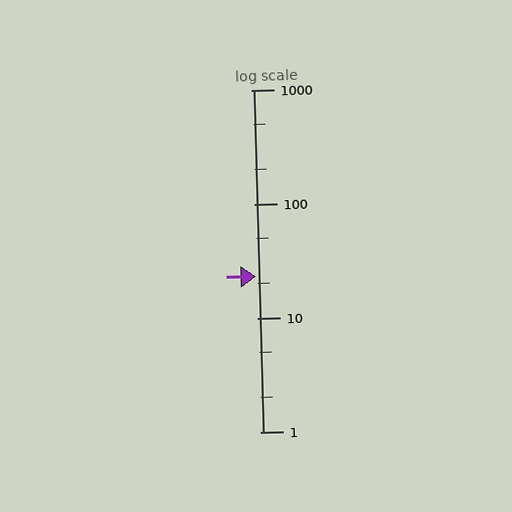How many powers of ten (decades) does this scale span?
The scale spans 3 decades, from 1 to 1000.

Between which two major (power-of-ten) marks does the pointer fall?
The pointer is between 10 and 100.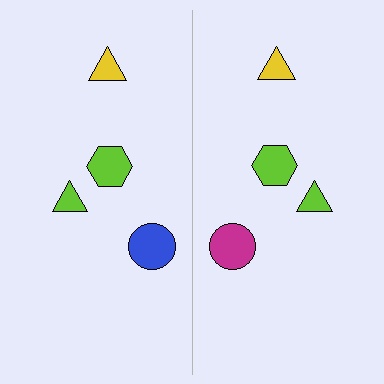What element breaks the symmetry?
The magenta circle on the right side breaks the symmetry — its mirror counterpart is blue.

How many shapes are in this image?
There are 8 shapes in this image.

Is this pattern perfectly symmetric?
No, the pattern is not perfectly symmetric. The magenta circle on the right side breaks the symmetry — its mirror counterpart is blue.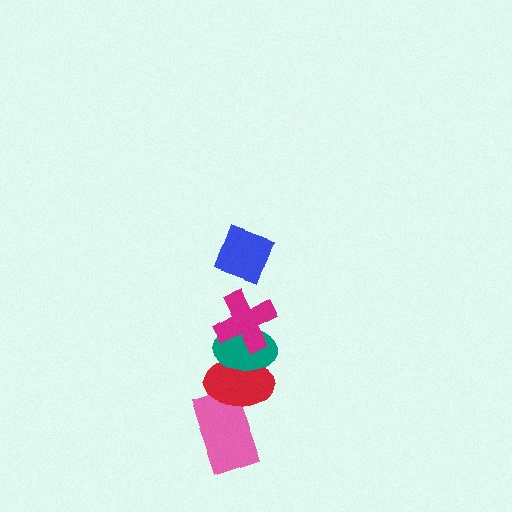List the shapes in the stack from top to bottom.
From top to bottom: the blue diamond, the magenta cross, the teal ellipse, the red ellipse, the pink rectangle.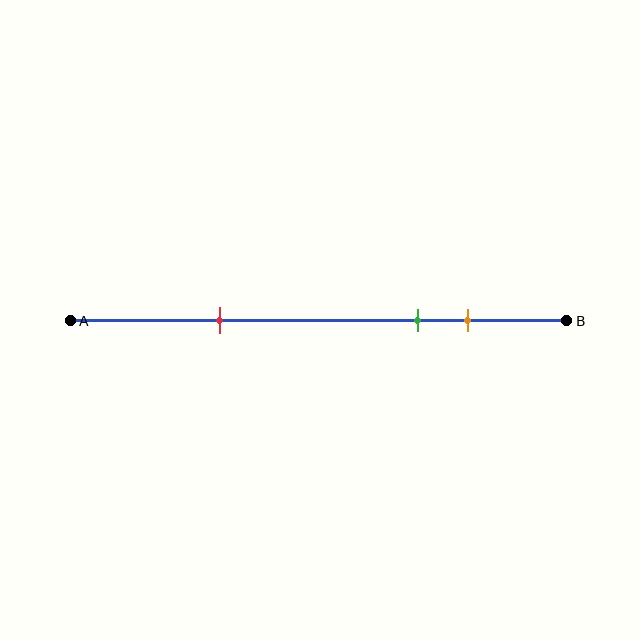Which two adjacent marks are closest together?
The green and orange marks are the closest adjacent pair.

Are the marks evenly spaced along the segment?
No, the marks are not evenly spaced.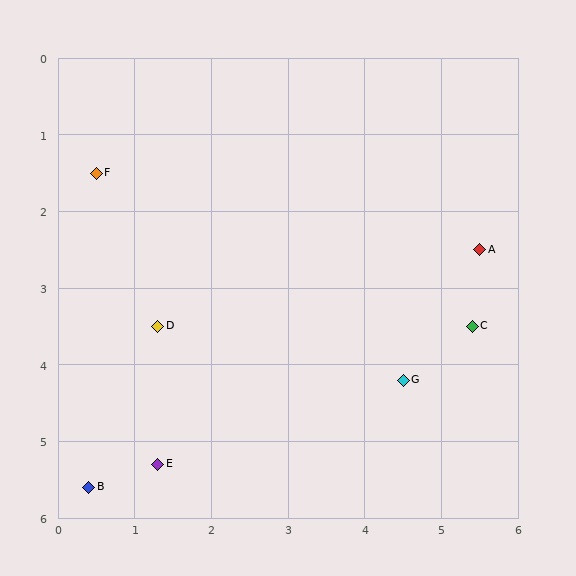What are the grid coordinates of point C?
Point C is at approximately (5.4, 3.5).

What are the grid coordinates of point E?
Point E is at approximately (1.3, 5.3).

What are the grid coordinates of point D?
Point D is at approximately (1.3, 3.5).